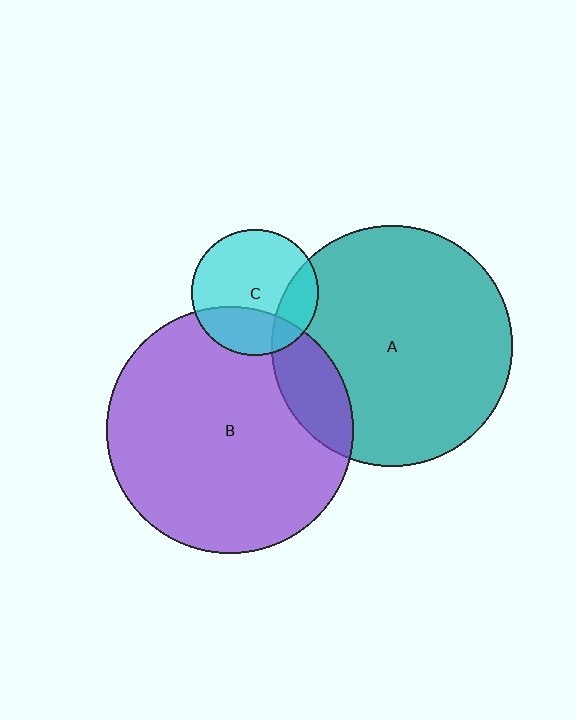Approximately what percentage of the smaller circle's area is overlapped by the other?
Approximately 30%.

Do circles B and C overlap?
Yes.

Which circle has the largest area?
Circle B (purple).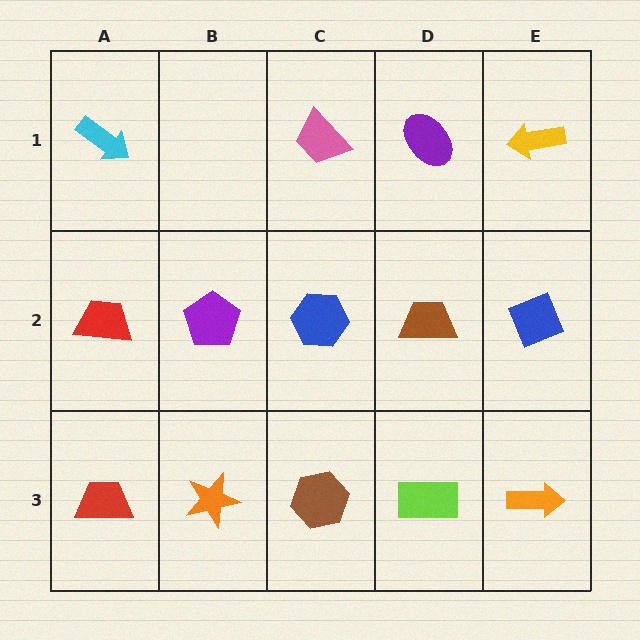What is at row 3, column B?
An orange star.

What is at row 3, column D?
A lime rectangle.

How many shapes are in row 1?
4 shapes.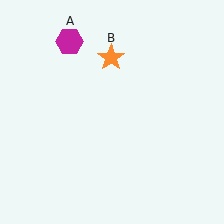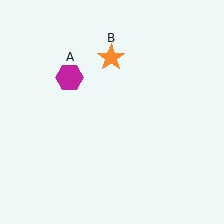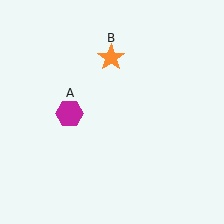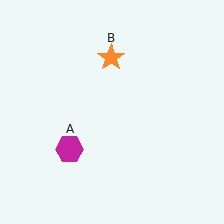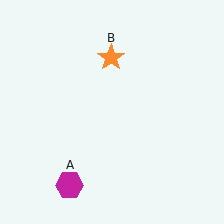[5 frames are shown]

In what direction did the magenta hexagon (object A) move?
The magenta hexagon (object A) moved down.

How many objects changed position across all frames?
1 object changed position: magenta hexagon (object A).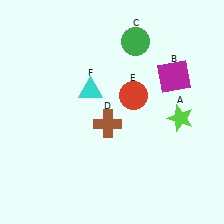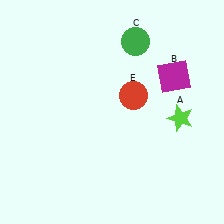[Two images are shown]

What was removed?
The cyan triangle (F), the brown cross (D) were removed in Image 2.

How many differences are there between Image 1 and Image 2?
There are 2 differences between the two images.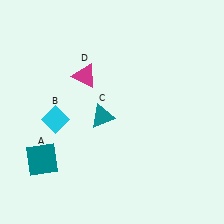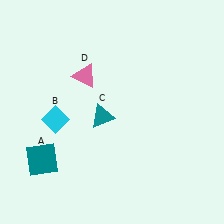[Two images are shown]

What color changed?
The triangle (D) changed from magenta in Image 1 to pink in Image 2.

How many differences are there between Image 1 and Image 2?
There is 1 difference between the two images.